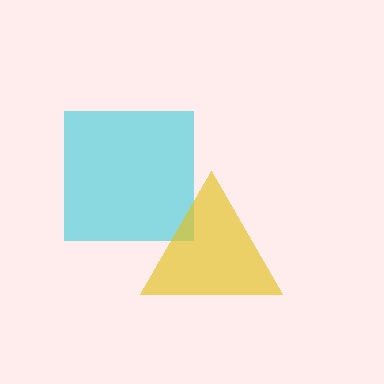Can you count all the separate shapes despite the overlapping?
Yes, there are 2 separate shapes.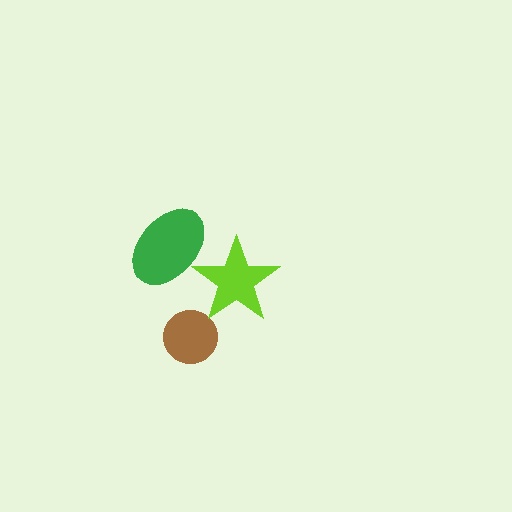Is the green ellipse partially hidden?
Yes, it is partially covered by another shape.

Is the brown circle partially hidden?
No, no other shape covers it.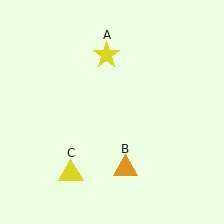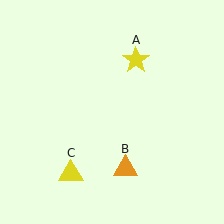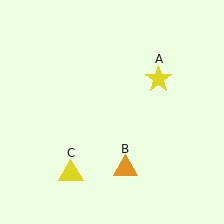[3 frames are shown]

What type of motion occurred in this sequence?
The yellow star (object A) rotated clockwise around the center of the scene.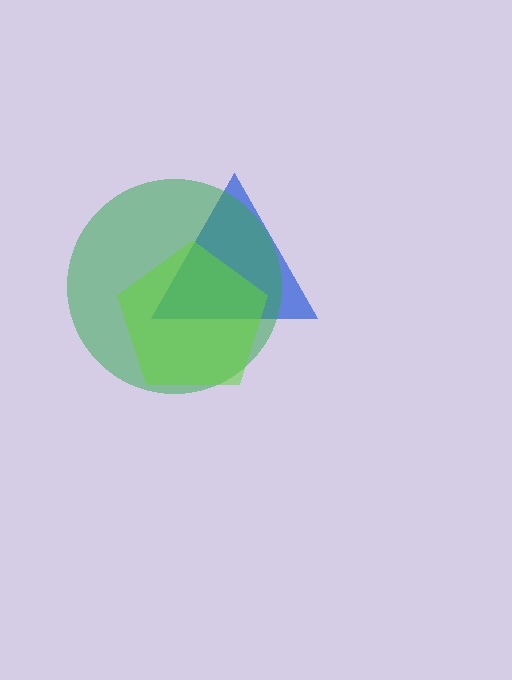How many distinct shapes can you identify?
There are 3 distinct shapes: a blue triangle, a green circle, a lime pentagon.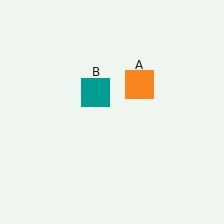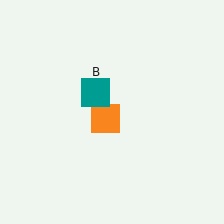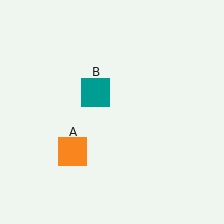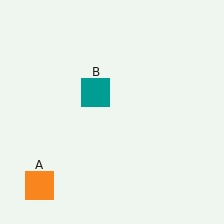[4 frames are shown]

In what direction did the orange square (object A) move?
The orange square (object A) moved down and to the left.